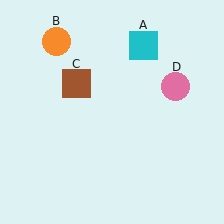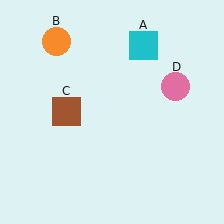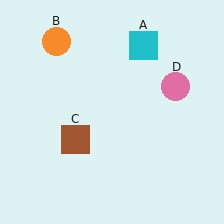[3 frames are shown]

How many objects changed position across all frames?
1 object changed position: brown square (object C).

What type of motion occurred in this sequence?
The brown square (object C) rotated counterclockwise around the center of the scene.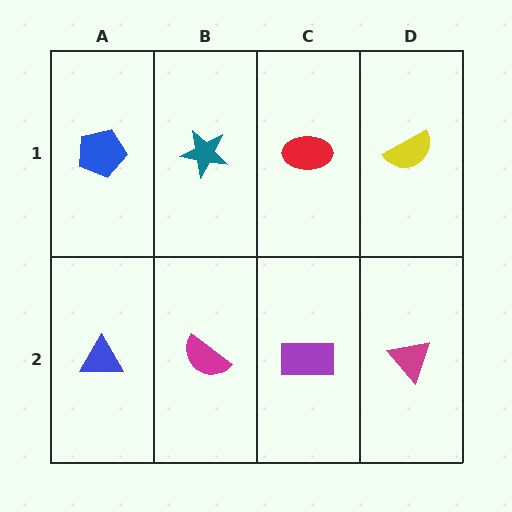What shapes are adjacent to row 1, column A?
A blue triangle (row 2, column A), a teal star (row 1, column B).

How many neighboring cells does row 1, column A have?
2.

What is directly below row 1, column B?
A magenta semicircle.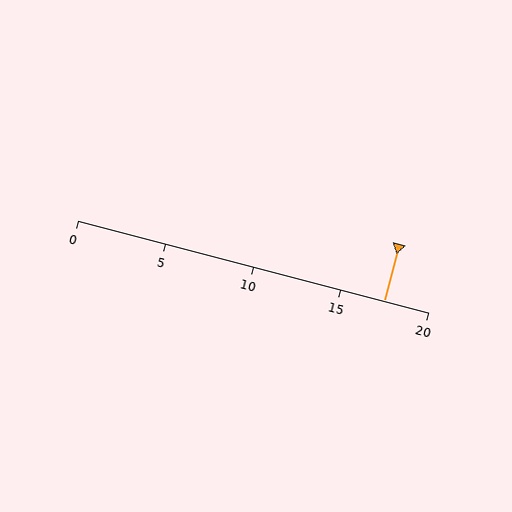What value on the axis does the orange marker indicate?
The marker indicates approximately 17.5.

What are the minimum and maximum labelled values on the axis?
The axis runs from 0 to 20.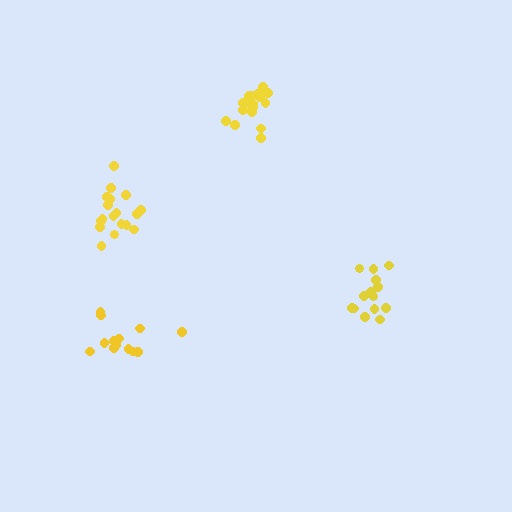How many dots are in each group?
Group 1: 18 dots, Group 2: 15 dots, Group 3: 17 dots, Group 4: 13 dots (63 total).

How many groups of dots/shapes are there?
There are 4 groups.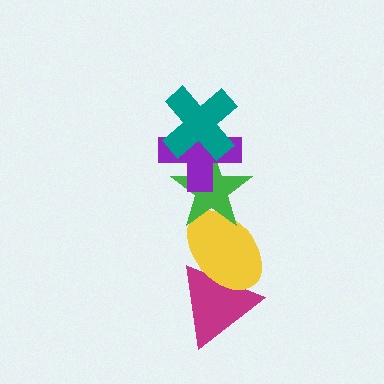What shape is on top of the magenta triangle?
The yellow ellipse is on top of the magenta triangle.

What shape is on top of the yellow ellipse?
The green star is on top of the yellow ellipse.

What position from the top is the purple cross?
The purple cross is 2nd from the top.